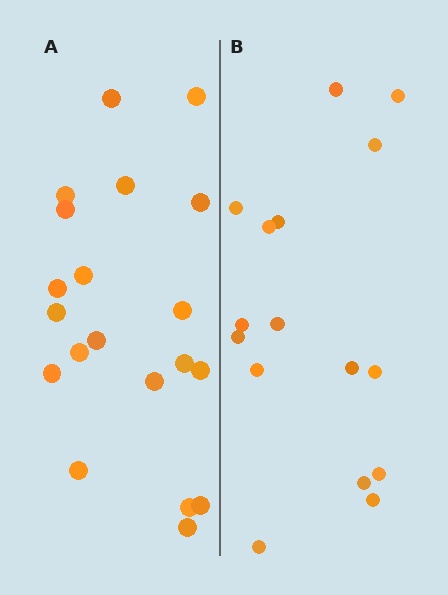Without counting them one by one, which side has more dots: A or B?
Region A (the left region) has more dots.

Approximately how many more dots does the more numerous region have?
Region A has about 4 more dots than region B.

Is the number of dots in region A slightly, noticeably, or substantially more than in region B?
Region A has noticeably more, but not dramatically so. The ratio is roughly 1.2 to 1.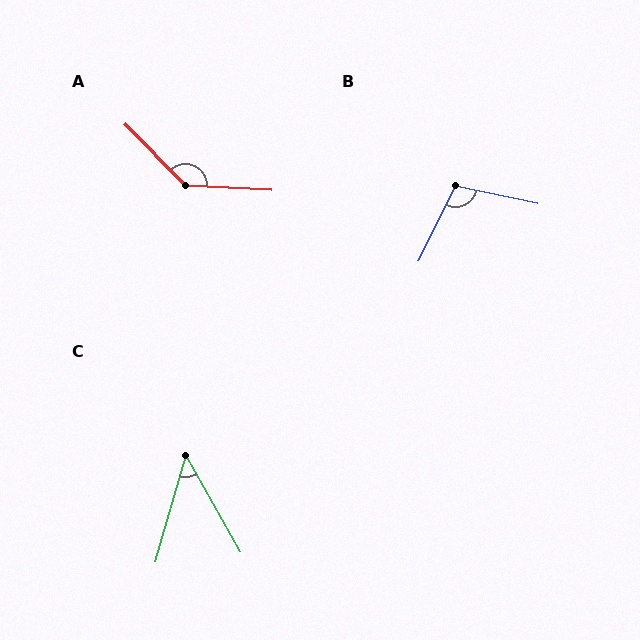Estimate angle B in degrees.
Approximately 105 degrees.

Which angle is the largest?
A, at approximately 137 degrees.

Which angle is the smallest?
C, at approximately 45 degrees.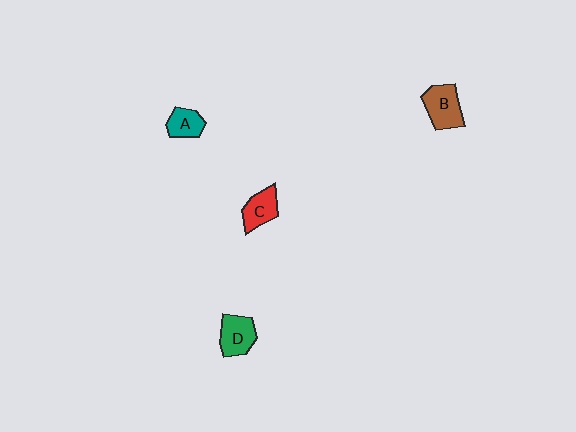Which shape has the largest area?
Shape B (brown).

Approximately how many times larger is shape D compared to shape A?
Approximately 1.4 times.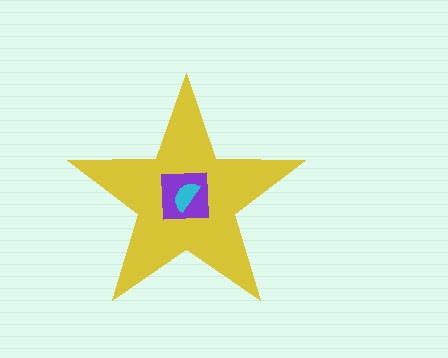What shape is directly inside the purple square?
The cyan semicircle.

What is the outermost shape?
The yellow star.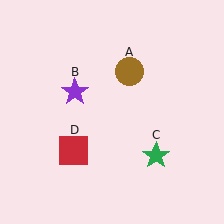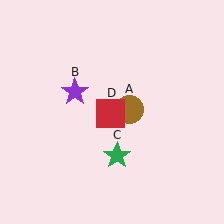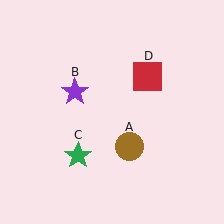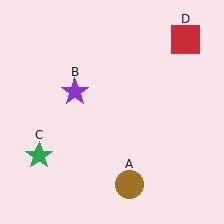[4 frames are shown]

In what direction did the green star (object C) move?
The green star (object C) moved left.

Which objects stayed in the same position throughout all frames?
Purple star (object B) remained stationary.